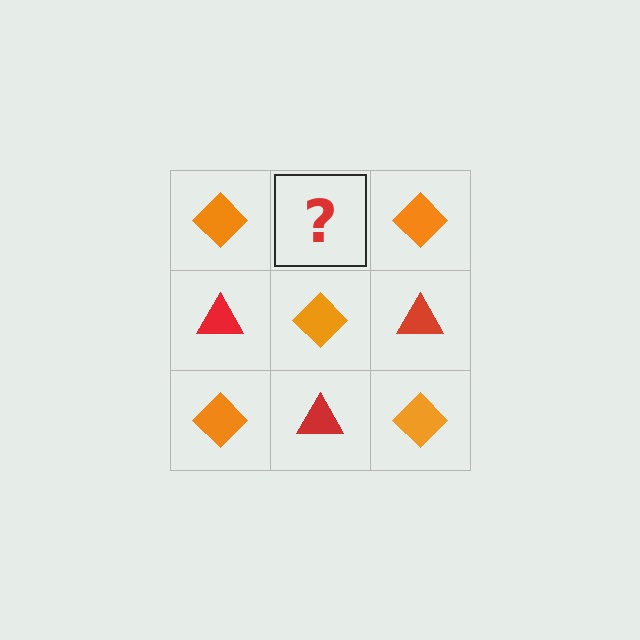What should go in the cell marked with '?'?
The missing cell should contain a red triangle.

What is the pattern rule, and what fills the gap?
The rule is that it alternates orange diamond and red triangle in a checkerboard pattern. The gap should be filled with a red triangle.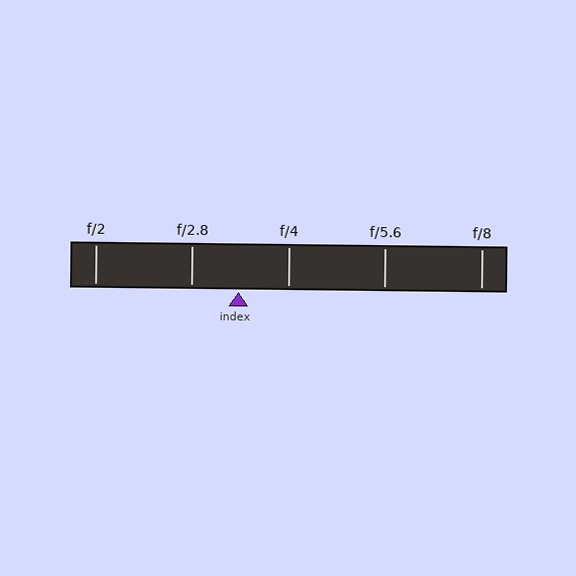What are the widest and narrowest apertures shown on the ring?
The widest aperture shown is f/2 and the narrowest is f/8.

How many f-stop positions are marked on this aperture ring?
There are 5 f-stop positions marked.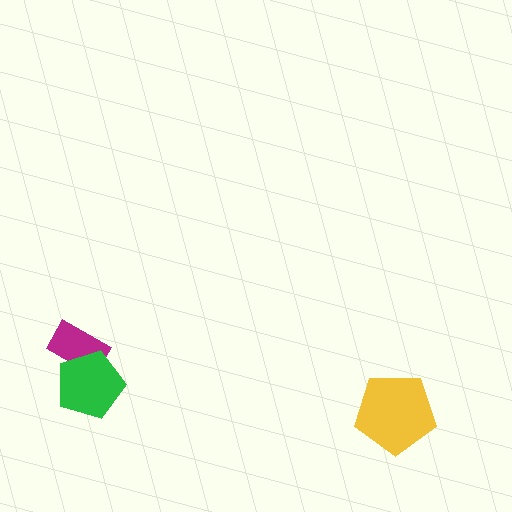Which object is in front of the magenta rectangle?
The green pentagon is in front of the magenta rectangle.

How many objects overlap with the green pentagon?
1 object overlaps with the green pentagon.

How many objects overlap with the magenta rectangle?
1 object overlaps with the magenta rectangle.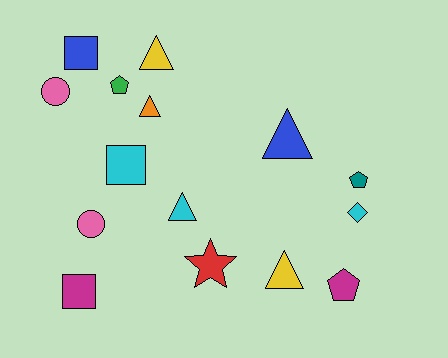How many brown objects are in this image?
There are no brown objects.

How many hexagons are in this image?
There are no hexagons.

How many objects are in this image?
There are 15 objects.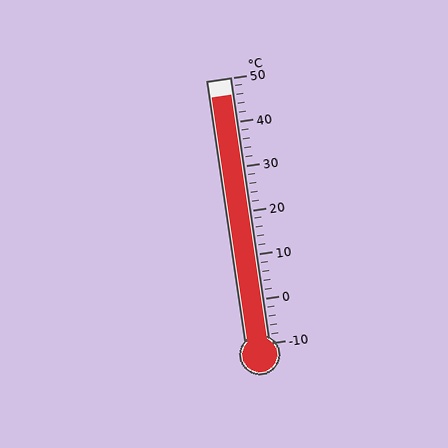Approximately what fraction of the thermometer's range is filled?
The thermometer is filled to approximately 95% of its range.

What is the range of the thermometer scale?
The thermometer scale ranges from -10°C to 50°C.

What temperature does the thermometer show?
The thermometer shows approximately 46°C.